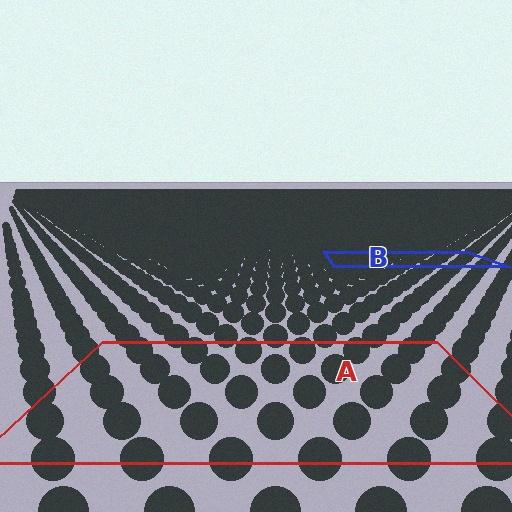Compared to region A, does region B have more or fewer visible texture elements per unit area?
Region B has more texture elements per unit area — they are packed more densely because it is farther away.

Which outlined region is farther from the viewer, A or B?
Region B is farther from the viewer — the texture elements inside it appear smaller and more densely packed.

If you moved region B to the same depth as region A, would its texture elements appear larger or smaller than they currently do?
They would appear larger. At a closer depth, the same texture elements are projected at a bigger on-screen size.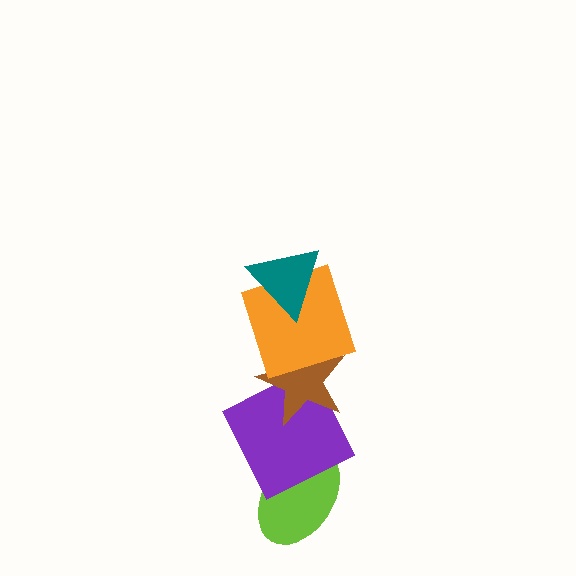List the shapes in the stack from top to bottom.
From top to bottom: the teal triangle, the orange square, the brown star, the purple square, the lime ellipse.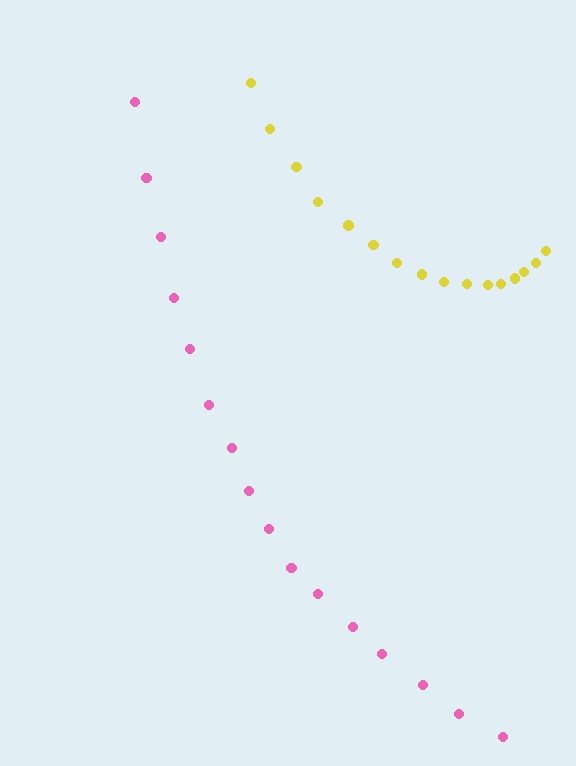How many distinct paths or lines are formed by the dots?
There are 2 distinct paths.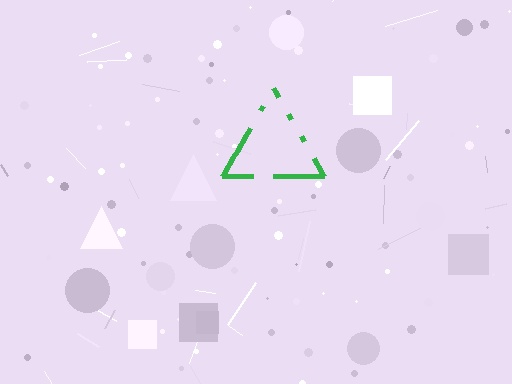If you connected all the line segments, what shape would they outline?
They would outline a triangle.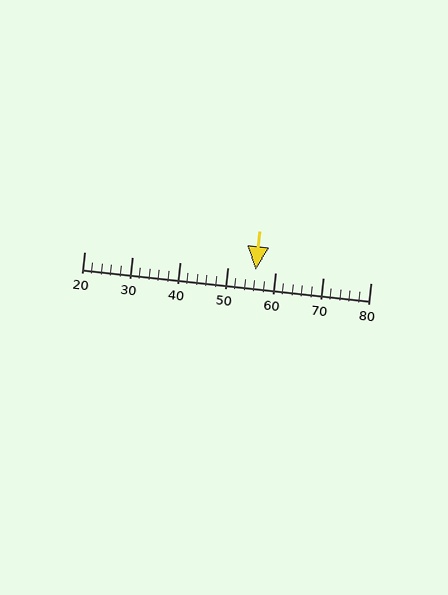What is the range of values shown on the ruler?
The ruler shows values from 20 to 80.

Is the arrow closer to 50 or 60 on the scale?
The arrow is closer to 60.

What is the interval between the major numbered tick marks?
The major tick marks are spaced 10 units apart.